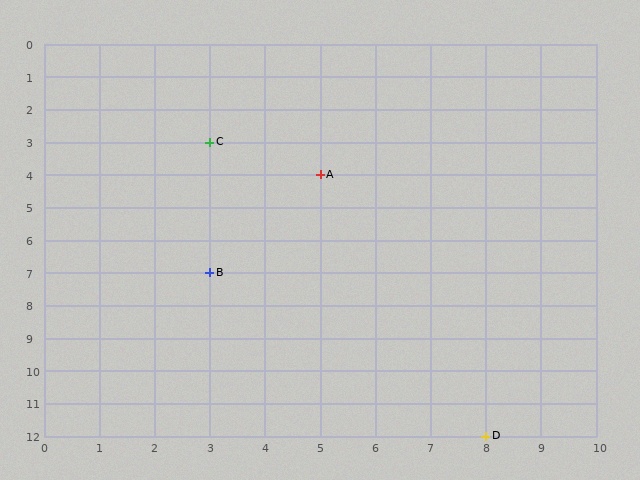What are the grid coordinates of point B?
Point B is at grid coordinates (3, 7).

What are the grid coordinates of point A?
Point A is at grid coordinates (5, 4).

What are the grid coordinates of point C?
Point C is at grid coordinates (3, 3).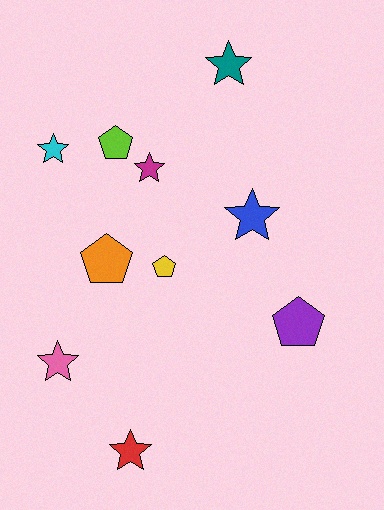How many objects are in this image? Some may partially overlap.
There are 10 objects.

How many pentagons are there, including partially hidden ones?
There are 4 pentagons.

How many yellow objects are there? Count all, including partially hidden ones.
There is 1 yellow object.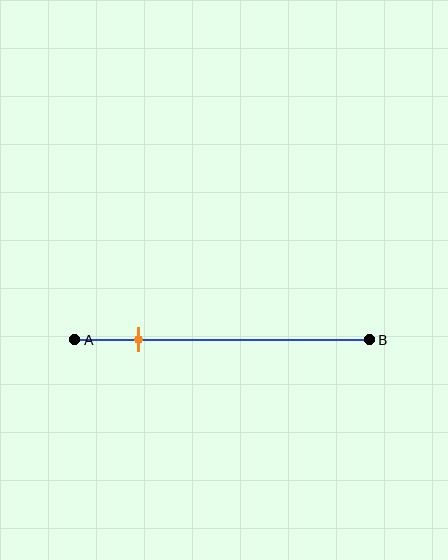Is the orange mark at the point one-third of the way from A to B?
No, the mark is at about 20% from A, not at the 33% one-third point.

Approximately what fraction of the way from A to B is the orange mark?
The orange mark is approximately 20% of the way from A to B.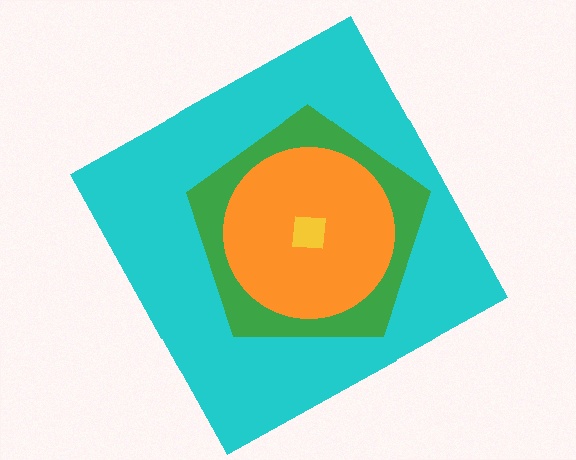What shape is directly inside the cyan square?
The green pentagon.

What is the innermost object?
The yellow square.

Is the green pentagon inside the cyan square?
Yes.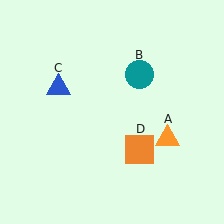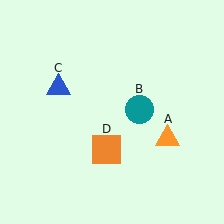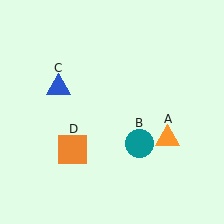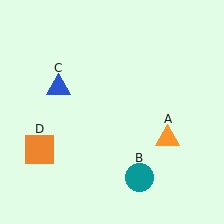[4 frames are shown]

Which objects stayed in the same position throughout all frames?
Orange triangle (object A) and blue triangle (object C) remained stationary.